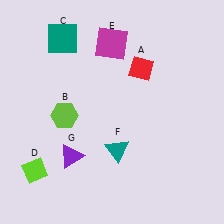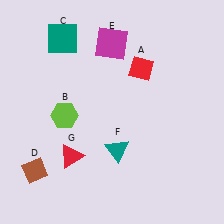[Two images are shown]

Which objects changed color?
D changed from lime to brown. G changed from purple to red.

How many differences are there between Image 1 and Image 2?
There are 2 differences between the two images.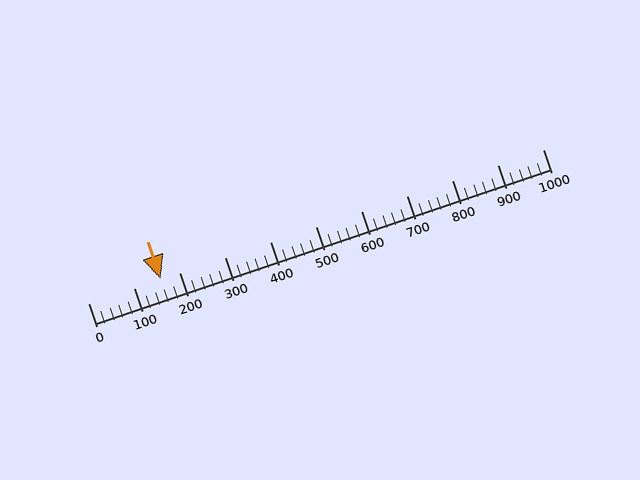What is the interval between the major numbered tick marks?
The major tick marks are spaced 100 units apart.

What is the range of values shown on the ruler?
The ruler shows values from 0 to 1000.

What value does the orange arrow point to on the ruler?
The orange arrow points to approximately 160.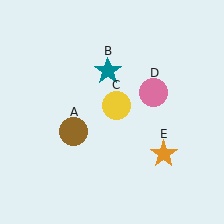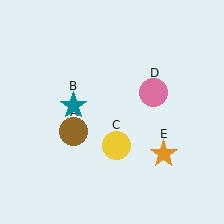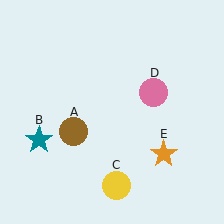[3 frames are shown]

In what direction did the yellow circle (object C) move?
The yellow circle (object C) moved down.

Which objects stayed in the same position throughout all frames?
Brown circle (object A) and pink circle (object D) and orange star (object E) remained stationary.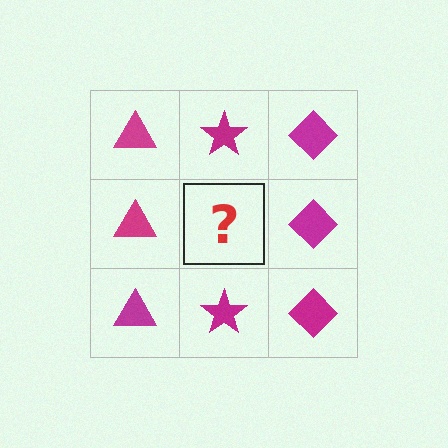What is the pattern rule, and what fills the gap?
The rule is that each column has a consistent shape. The gap should be filled with a magenta star.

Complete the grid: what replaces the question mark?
The question mark should be replaced with a magenta star.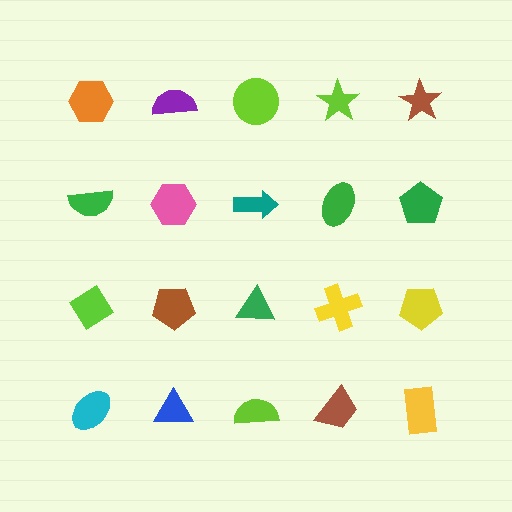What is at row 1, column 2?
A purple semicircle.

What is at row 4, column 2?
A blue triangle.